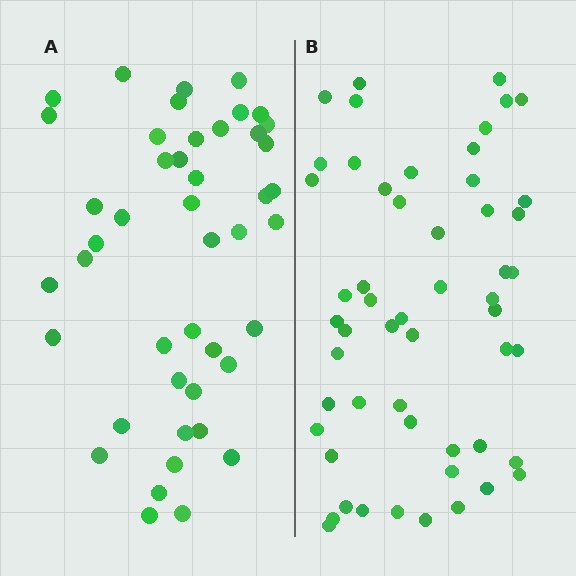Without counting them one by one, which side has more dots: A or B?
Region B (the right region) has more dots.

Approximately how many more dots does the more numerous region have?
Region B has roughly 8 or so more dots than region A.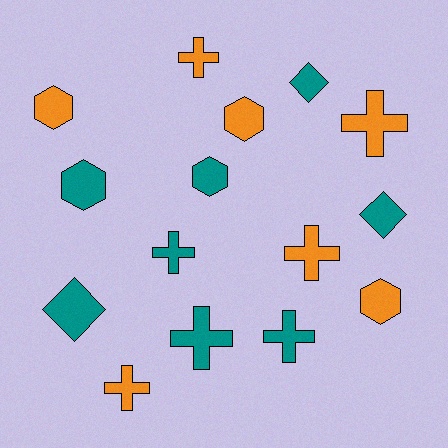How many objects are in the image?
There are 15 objects.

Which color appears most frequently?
Teal, with 8 objects.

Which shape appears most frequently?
Cross, with 7 objects.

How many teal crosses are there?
There are 3 teal crosses.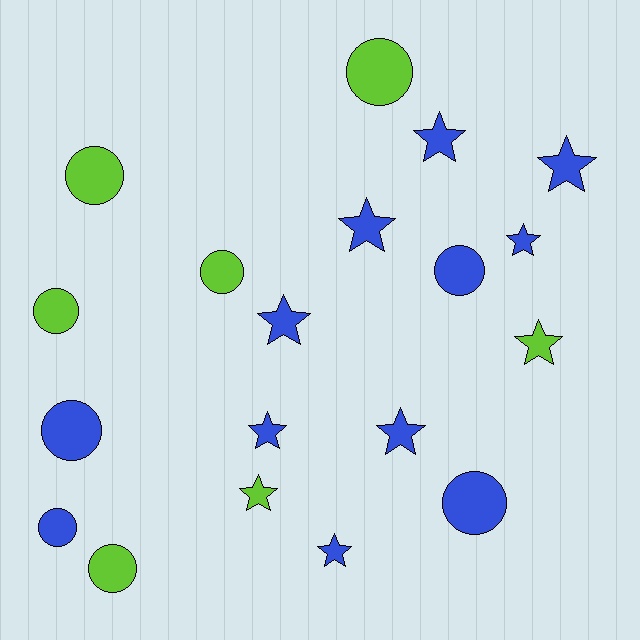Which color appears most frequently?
Blue, with 12 objects.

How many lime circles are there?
There are 5 lime circles.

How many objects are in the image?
There are 19 objects.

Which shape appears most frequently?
Star, with 10 objects.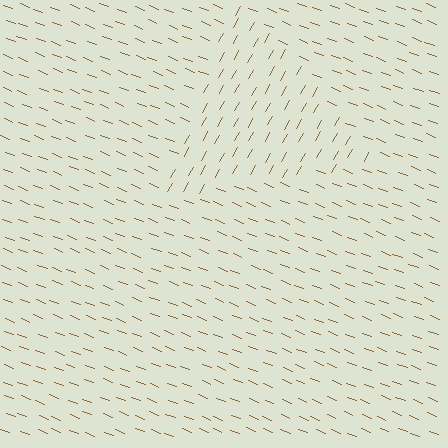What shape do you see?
I see a triangle.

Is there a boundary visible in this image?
Yes, there is a texture boundary formed by a change in line orientation.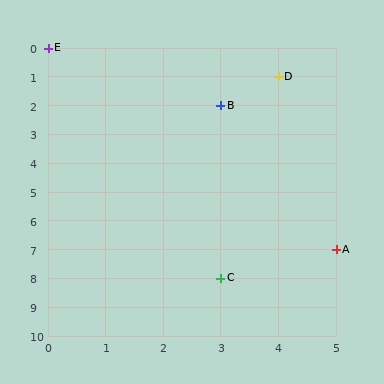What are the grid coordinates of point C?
Point C is at grid coordinates (3, 8).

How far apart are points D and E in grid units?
Points D and E are 4 columns and 1 row apart (about 4.1 grid units diagonally).